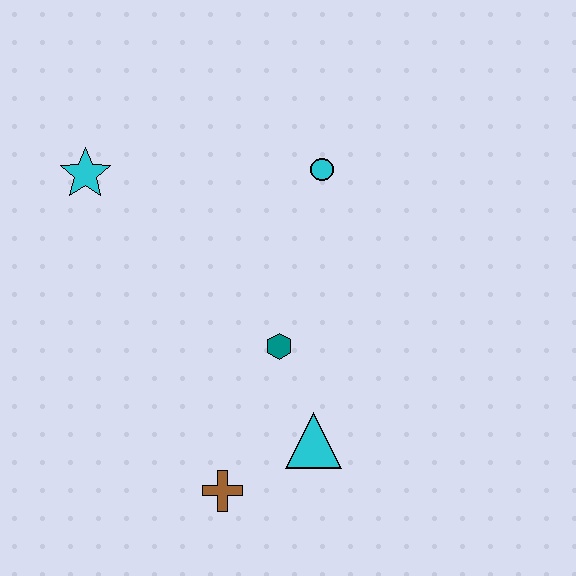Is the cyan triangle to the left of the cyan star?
No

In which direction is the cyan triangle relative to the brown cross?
The cyan triangle is to the right of the brown cross.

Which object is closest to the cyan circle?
The teal hexagon is closest to the cyan circle.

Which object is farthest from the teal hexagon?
The cyan star is farthest from the teal hexagon.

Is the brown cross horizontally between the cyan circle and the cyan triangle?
No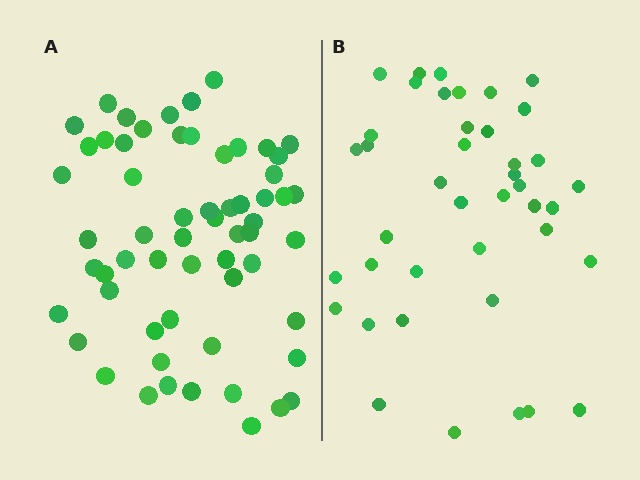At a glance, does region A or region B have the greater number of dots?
Region A (the left region) has more dots.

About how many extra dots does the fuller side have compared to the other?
Region A has approximately 20 more dots than region B.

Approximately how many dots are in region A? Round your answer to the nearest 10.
About 60 dots.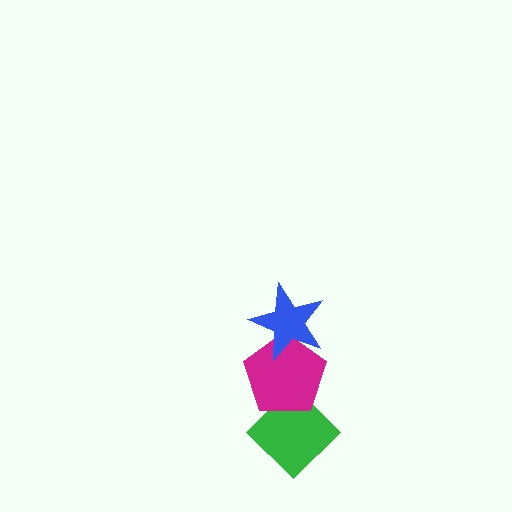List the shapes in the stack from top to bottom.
From top to bottom: the blue star, the magenta pentagon, the green diamond.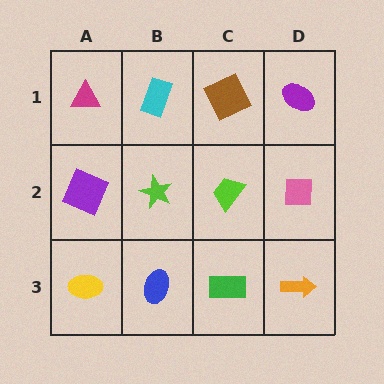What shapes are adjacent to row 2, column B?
A cyan rectangle (row 1, column B), a blue ellipse (row 3, column B), a purple square (row 2, column A), a lime trapezoid (row 2, column C).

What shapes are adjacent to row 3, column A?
A purple square (row 2, column A), a blue ellipse (row 3, column B).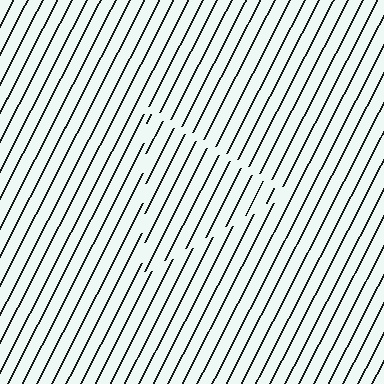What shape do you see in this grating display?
An illusory triangle. The interior of the shape contains the same grating, shifted by half a period — the contour is defined by the phase discontinuity where line-ends from the inner and outer gratings abut.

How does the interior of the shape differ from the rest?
The interior of the shape contains the same grating, shifted by half a period — the contour is defined by the phase discontinuity where line-ends from the inner and outer gratings abut.